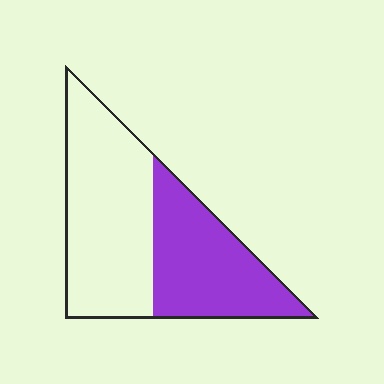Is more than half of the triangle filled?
No.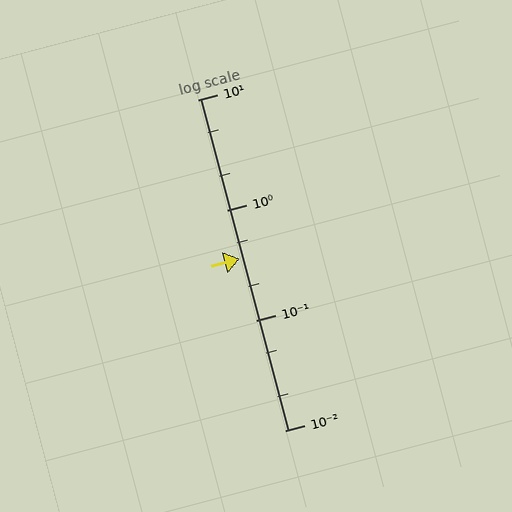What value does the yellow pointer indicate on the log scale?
The pointer indicates approximately 0.36.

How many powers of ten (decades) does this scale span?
The scale spans 3 decades, from 0.01 to 10.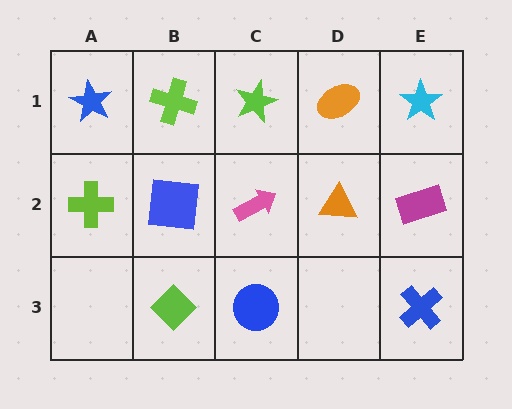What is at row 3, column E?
A blue cross.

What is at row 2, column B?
A blue square.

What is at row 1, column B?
A lime cross.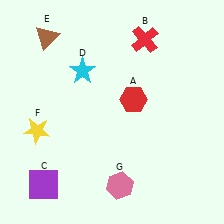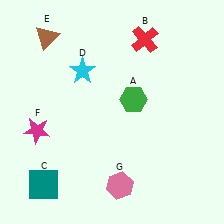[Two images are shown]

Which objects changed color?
A changed from red to green. C changed from purple to teal. F changed from yellow to magenta.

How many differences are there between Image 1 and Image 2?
There are 3 differences between the two images.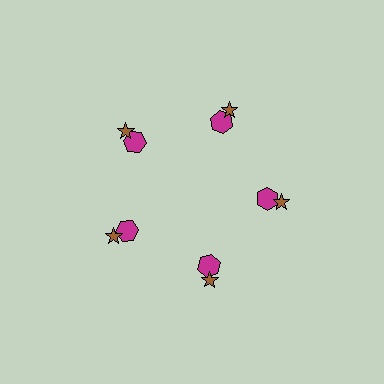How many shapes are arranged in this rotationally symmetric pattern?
There are 10 shapes, arranged in 5 groups of 2.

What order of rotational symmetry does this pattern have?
This pattern has 5-fold rotational symmetry.